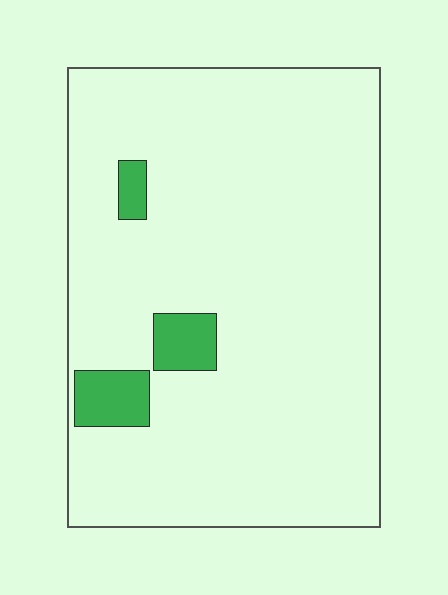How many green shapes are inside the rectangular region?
3.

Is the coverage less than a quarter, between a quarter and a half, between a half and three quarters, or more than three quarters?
Less than a quarter.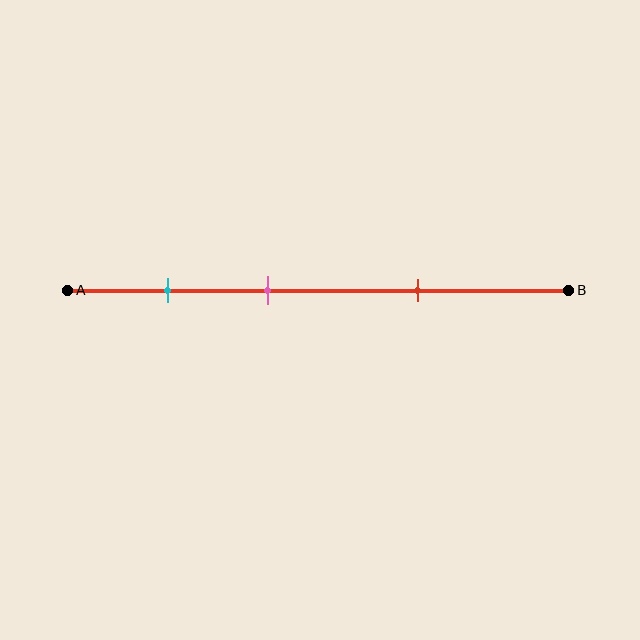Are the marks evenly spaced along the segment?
Yes, the marks are approximately evenly spaced.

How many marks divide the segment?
There are 3 marks dividing the segment.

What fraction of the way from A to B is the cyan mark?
The cyan mark is approximately 20% (0.2) of the way from A to B.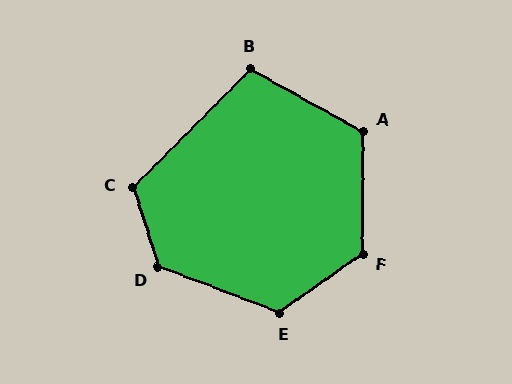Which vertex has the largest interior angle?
D, at approximately 128 degrees.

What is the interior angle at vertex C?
Approximately 118 degrees (obtuse).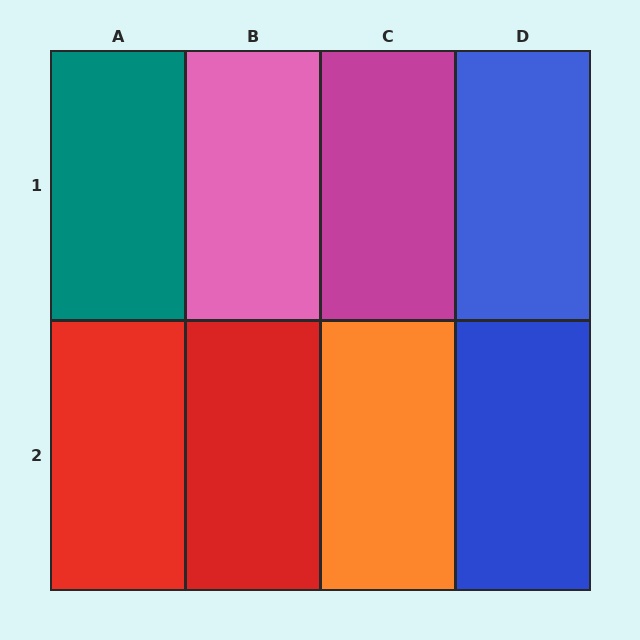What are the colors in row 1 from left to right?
Teal, pink, magenta, blue.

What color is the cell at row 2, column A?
Red.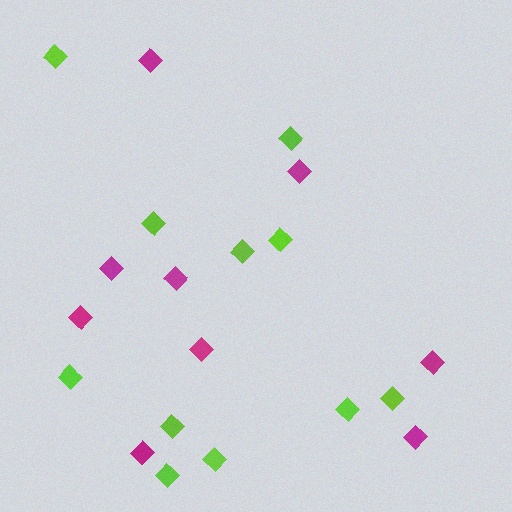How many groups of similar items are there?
There are 2 groups: one group of lime diamonds (11) and one group of magenta diamonds (9).